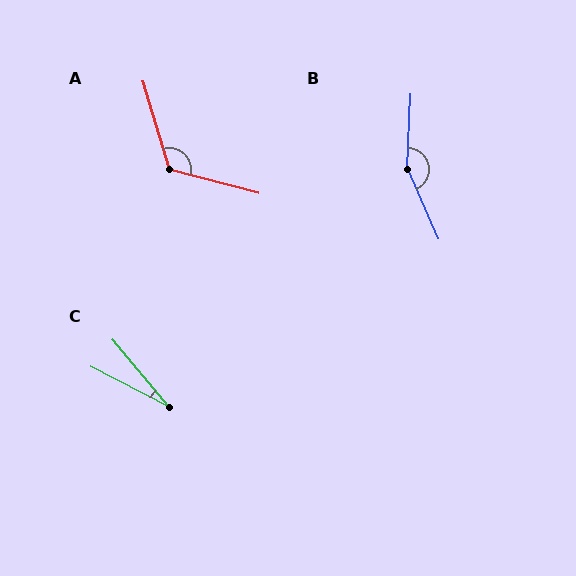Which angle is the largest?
B, at approximately 153 degrees.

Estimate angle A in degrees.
Approximately 121 degrees.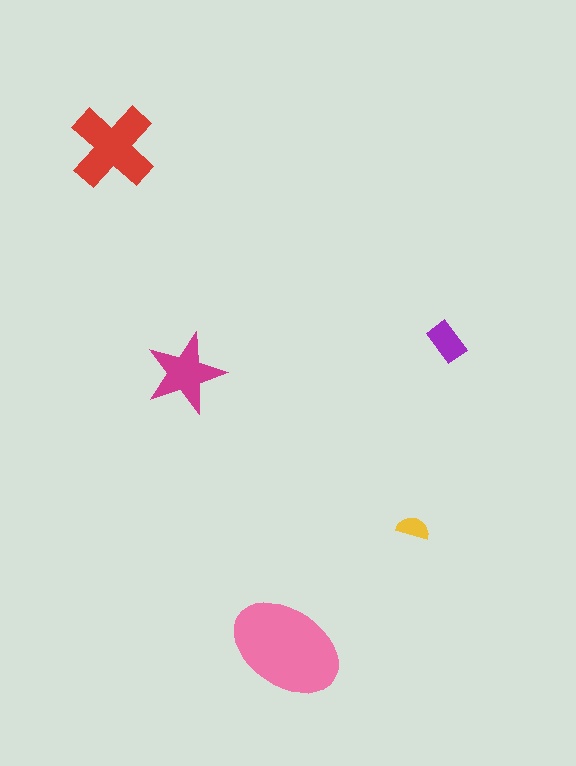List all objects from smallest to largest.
The yellow semicircle, the purple rectangle, the magenta star, the red cross, the pink ellipse.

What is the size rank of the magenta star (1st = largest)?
3rd.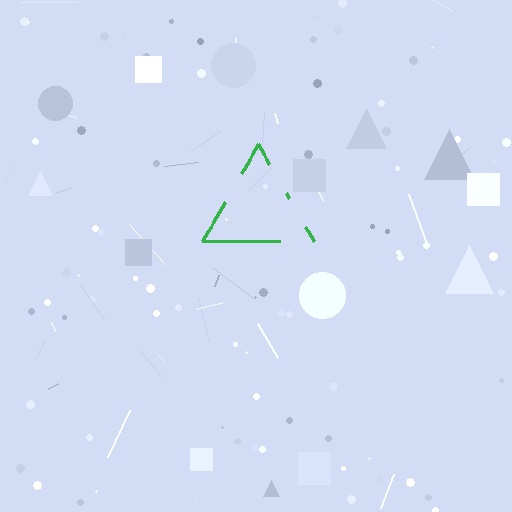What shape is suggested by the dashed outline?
The dashed outline suggests a triangle.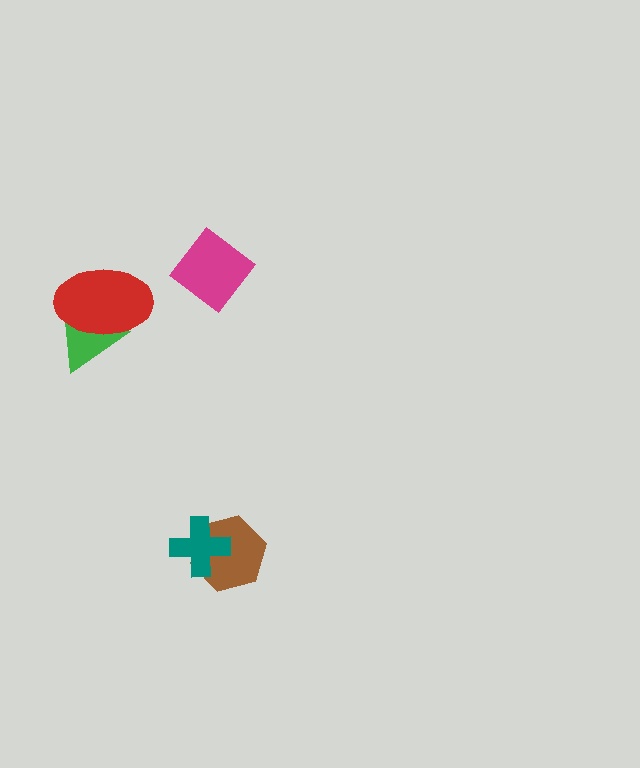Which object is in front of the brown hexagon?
The teal cross is in front of the brown hexagon.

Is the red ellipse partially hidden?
No, no other shape covers it.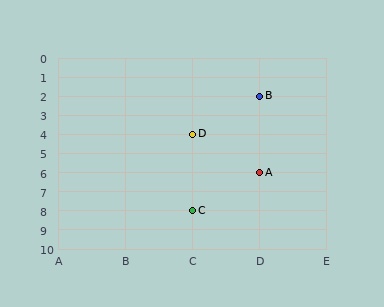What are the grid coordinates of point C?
Point C is at grid coordinates (C, 8).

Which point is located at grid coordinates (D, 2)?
Point B is at (D, 2).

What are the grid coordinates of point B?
Point B is at grid coordinates (D, 2).